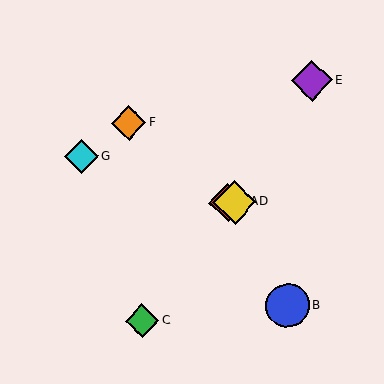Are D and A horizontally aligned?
Yes, both are at y≈202.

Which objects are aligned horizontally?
Objects A, D are aligned horizontally.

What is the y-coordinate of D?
Object D is at y≈202.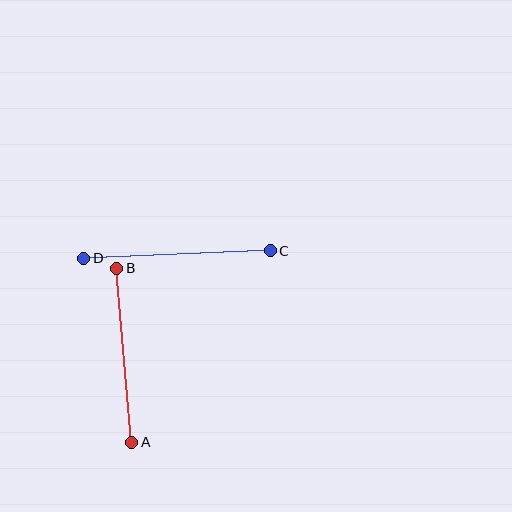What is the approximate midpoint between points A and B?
The midpoint is at approximately (124, 355) pixels.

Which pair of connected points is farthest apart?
Points C and D are farthest apart.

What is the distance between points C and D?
The distance is approximately 187 pixels.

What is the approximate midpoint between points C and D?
The midpoint is at approximately (177, 255) pixels.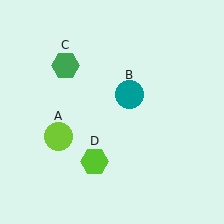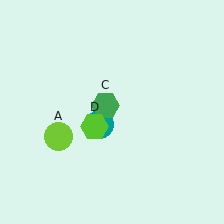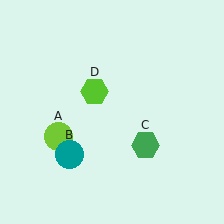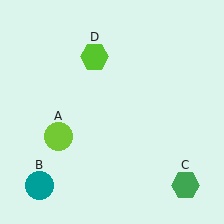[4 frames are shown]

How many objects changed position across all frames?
3 objects changed position: teal circle (object B), green hexagon (object C), lime hexagon (object D).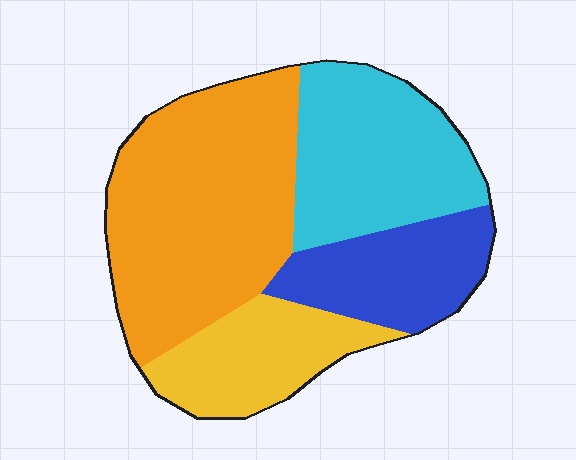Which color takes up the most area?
Orange, at roughly 40%.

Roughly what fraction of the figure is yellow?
Yellow covers about 15% of the figure.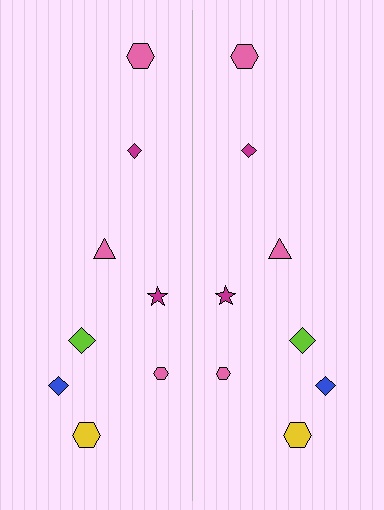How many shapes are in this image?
There are 16 shapes in this image.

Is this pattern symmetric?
Yes, this pattern has bilateral (reflection) symmetry.